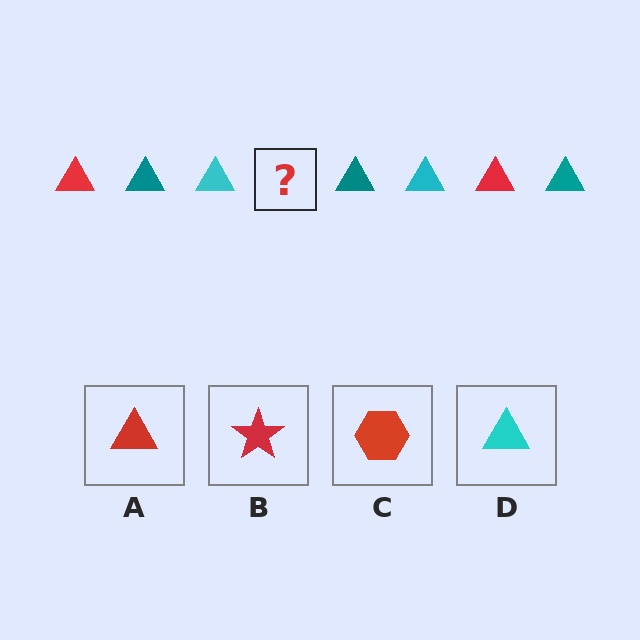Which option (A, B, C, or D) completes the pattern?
A.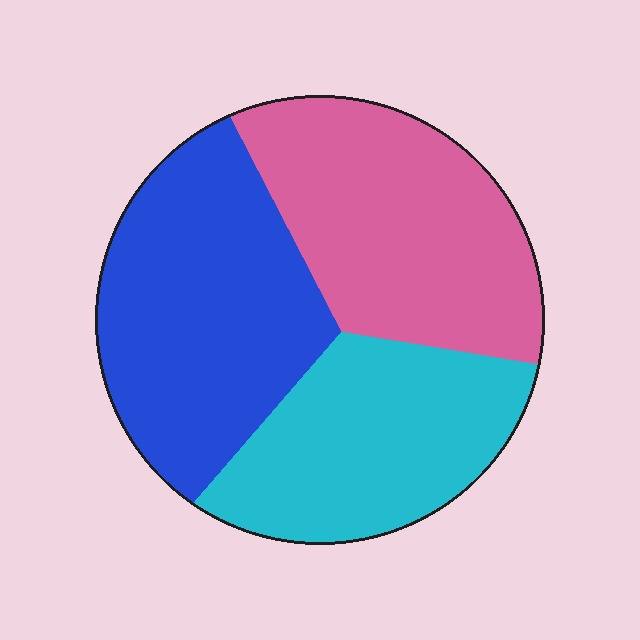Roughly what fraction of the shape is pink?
Pink takes up between a third and a half of the shape.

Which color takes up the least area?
Cyan, at roughly 30%.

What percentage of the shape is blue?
Blue covers around 35% of the shape.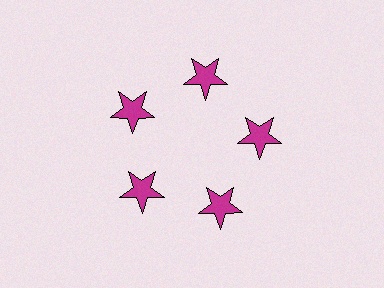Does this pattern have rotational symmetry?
Yes, this pattern has 5-fold rotational symmetry. It looks the same after rotating 72 degrees around the center.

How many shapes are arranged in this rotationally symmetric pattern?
There are 5 shapes, arranged in 5 groups of 1.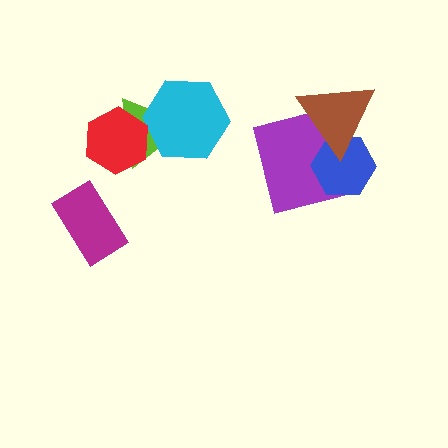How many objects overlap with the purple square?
2 objects overlap with the purple square.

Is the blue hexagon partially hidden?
Yes, it is partially covered by another shape.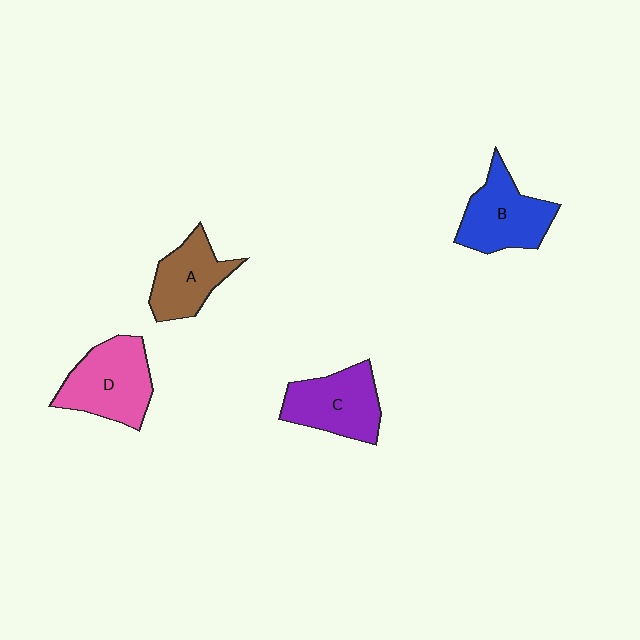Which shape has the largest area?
Shape D (pink).